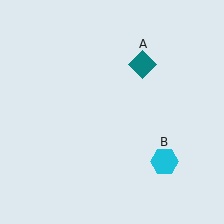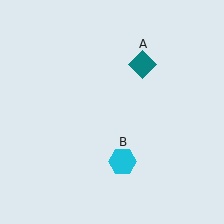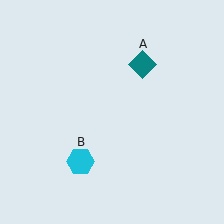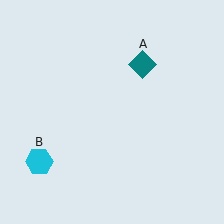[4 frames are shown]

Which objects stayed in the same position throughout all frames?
Teal diamond (object A) remained stationary.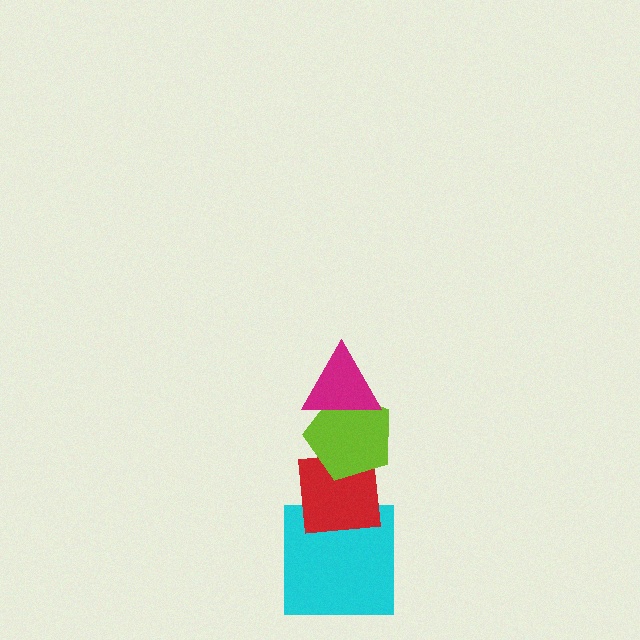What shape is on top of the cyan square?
The red square is on top of the cyan square.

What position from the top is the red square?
The red square is 3rd from the top.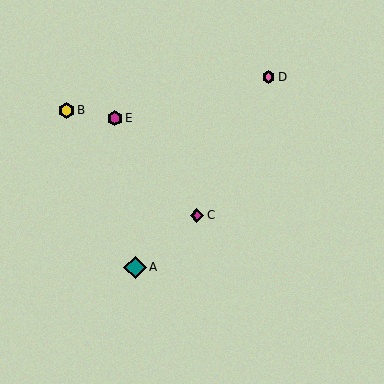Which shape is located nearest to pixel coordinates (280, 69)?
The pink hexagon (labeled D) at (269, 77) is nearest to that location.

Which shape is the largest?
The teal diamond (labeled A) is the largest.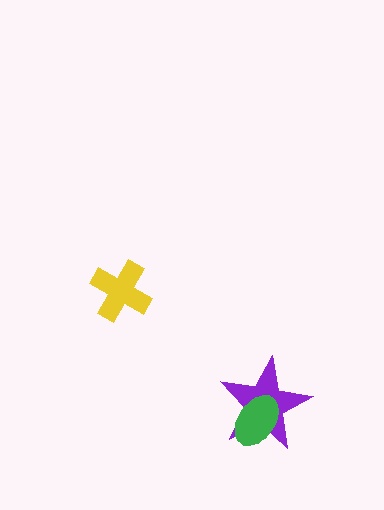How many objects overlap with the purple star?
1 object overlaps with the purple star.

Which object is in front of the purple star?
The green ellipse is in front of the purple star.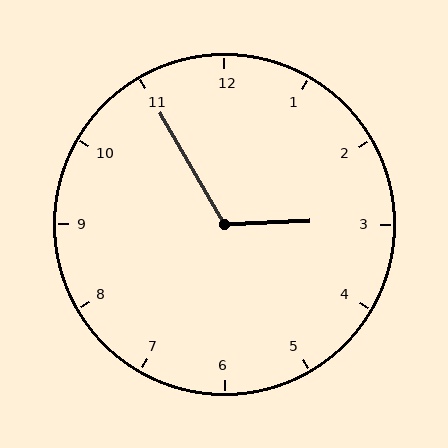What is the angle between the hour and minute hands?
Approximately 118 degrees.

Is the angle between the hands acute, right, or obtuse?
It is obtuse.